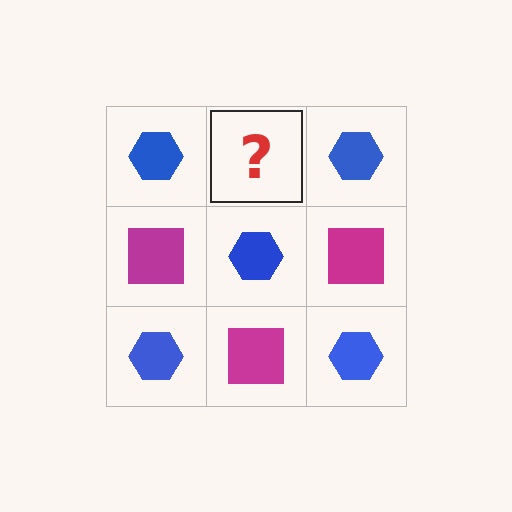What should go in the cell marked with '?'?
The missing cell should contain a magenta square.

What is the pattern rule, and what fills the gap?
The rule is that it alternates blue hexagon and magenta square in a checkerboard pattern. The gap should be filled with a magenta square.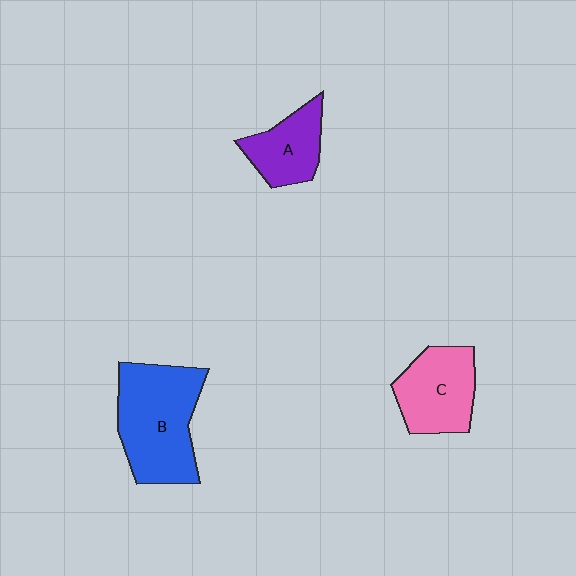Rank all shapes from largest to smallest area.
From largest to smallest: B (blue), C (pink), A (purple).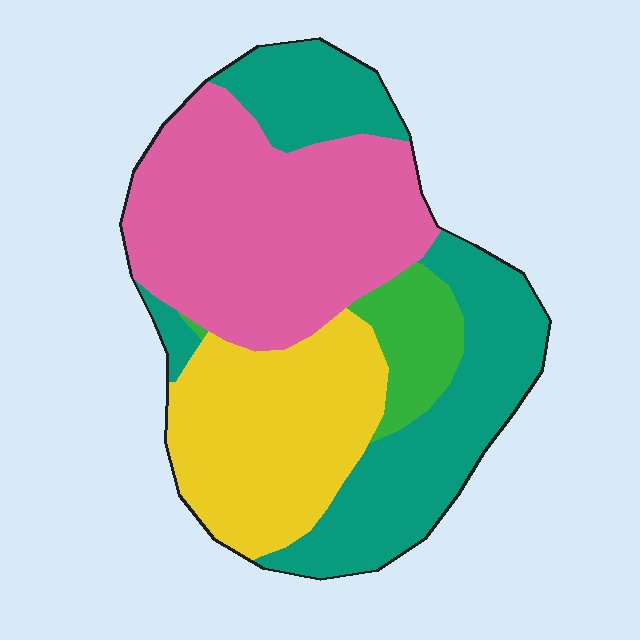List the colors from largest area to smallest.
From largest to smallest: pink, teal, yellow, green.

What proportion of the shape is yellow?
Yellow covers about 25% of the shape.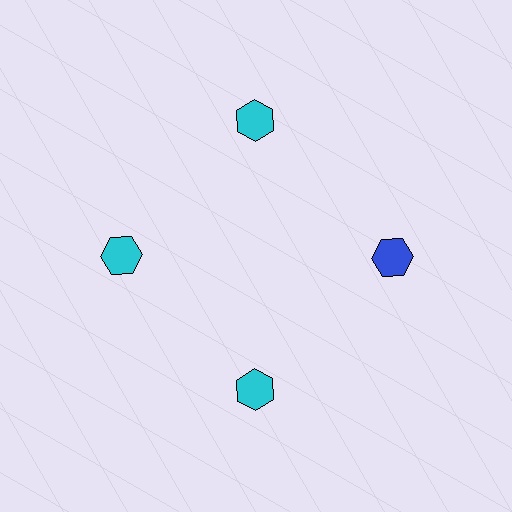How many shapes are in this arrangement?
There are 4 shapes arranged in a ring pattern.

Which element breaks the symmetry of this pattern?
The blue hexagon at roughly the 3 o'clock position breaks the symmetry. All other shapes are cyan hexagons.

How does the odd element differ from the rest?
It has a different color: blue instead of cyan.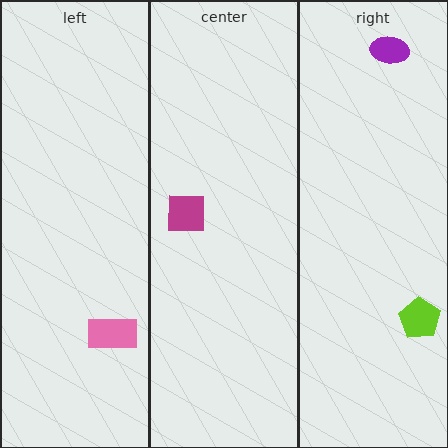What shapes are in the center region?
The magenta square.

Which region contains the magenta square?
The center region.